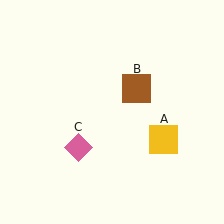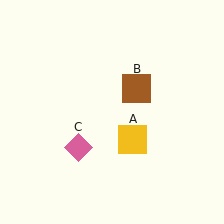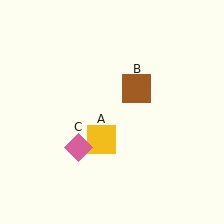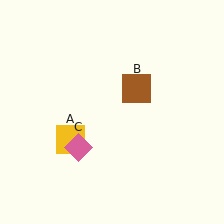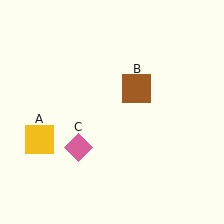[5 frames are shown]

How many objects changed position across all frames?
1 object changed position: yellow square (object A).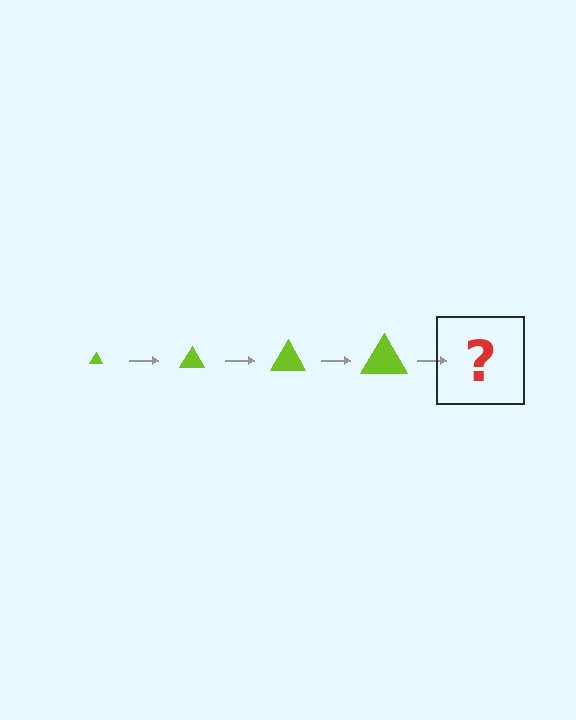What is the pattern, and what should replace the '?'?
The pattern is that the triangle gets progressively larger each step. The '?' should be a lime triangle, larger than the previous one.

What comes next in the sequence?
The next element should be a lime triangle, larger than the previous one.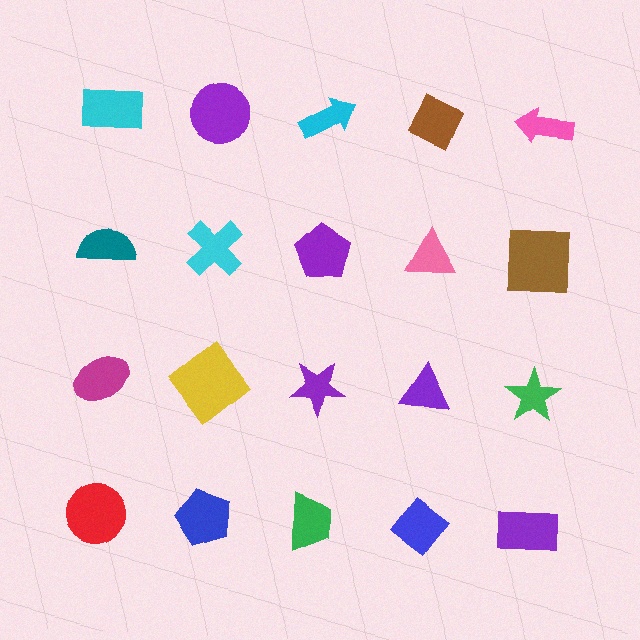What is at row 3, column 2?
A yellow diamond.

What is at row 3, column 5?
A green star.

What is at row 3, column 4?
A purple triangle.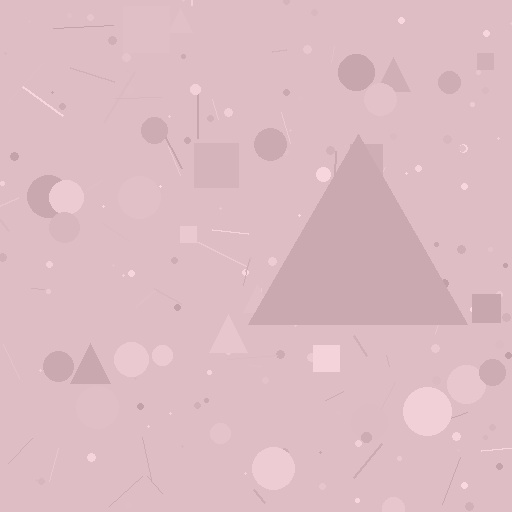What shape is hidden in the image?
A triangle is hidden in the image.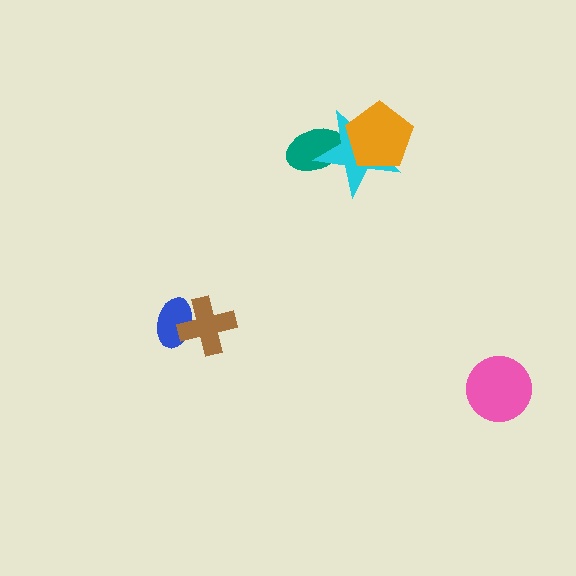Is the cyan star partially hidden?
Yes, it is partially covered by another shape.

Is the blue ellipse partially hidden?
Yes, it is partially covered by another shape.